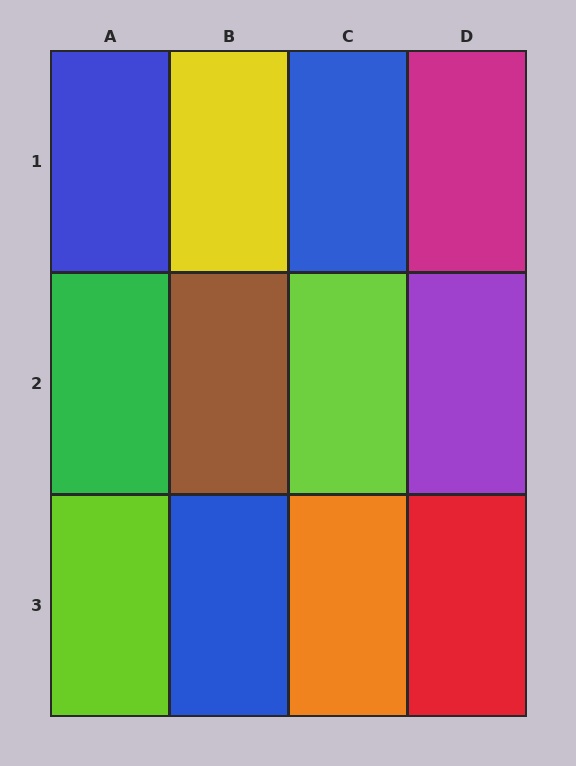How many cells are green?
1 cell is green.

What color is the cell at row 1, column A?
Blue.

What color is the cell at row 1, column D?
Magenta.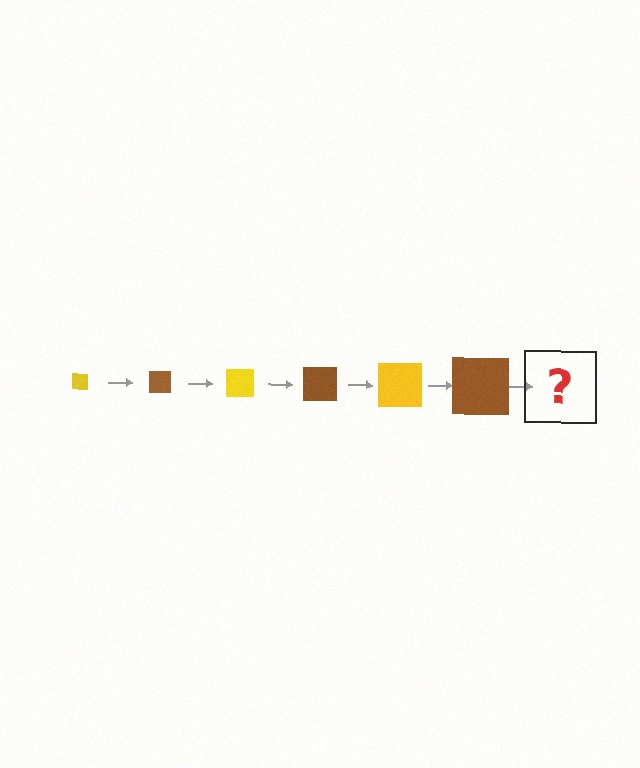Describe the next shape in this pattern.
It should be a yellow square, larger than the previous one.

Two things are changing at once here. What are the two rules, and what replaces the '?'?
The two rules are that the square grows larger each step and the color cycles through yellow and brown. The '?' should be a yellow square, larger than the previous one.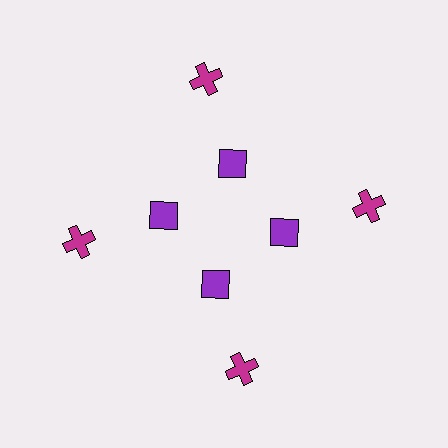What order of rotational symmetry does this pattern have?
This pattern has 4-fold rotational symmetry.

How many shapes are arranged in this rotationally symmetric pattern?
There are 8 shapes, arranged in 4 groups of 2.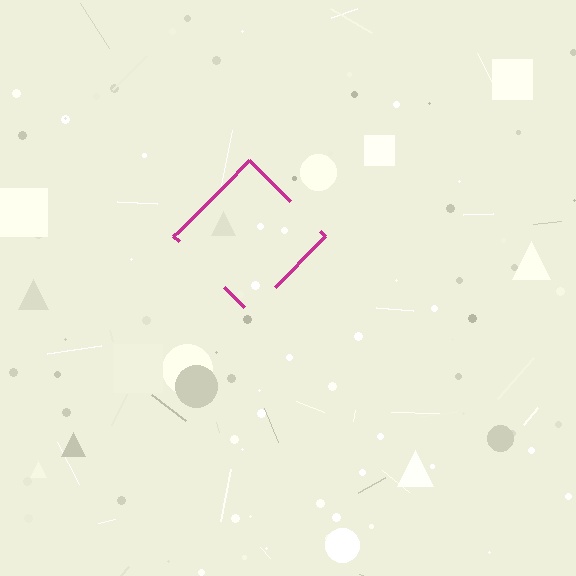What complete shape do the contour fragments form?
The contour fragments form a diamond.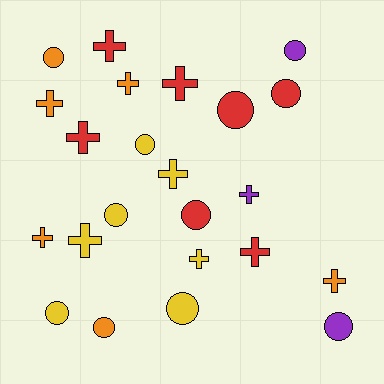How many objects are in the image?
There are 23 objects.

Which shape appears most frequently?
Cross, with 12 objects.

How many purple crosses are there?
There is 1 purple cross.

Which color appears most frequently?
Yellow, with 7 objects.